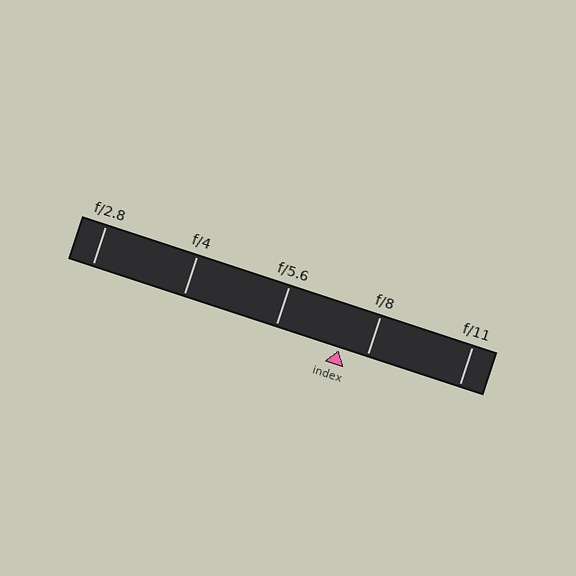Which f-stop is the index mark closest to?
The index mark is closest to f/8.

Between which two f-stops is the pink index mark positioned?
The index mark is between f/5.6 and f/8.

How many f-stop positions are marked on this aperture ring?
There are 5 f-stop positions marked.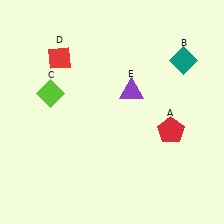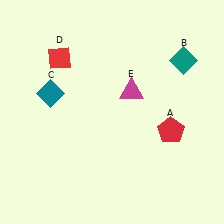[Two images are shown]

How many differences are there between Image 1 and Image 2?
There are 2 differences between the two images.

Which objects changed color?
C changed from lime to teal. E changed from purple to magenta.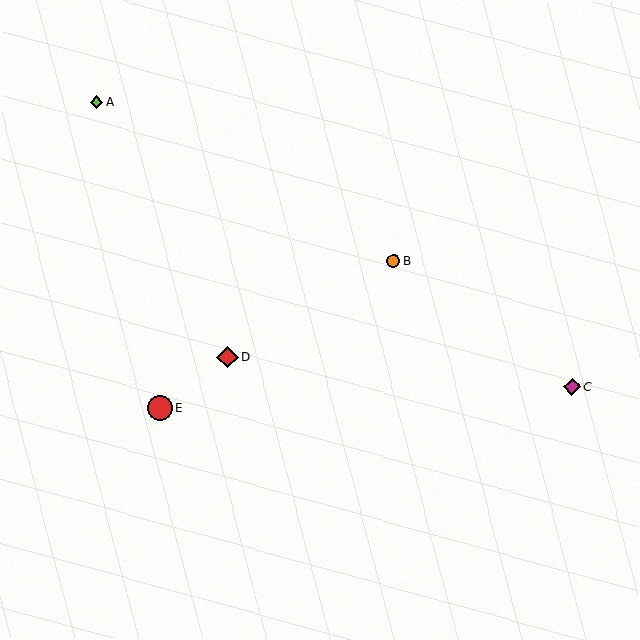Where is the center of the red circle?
The center of the red circle is at (160, 407).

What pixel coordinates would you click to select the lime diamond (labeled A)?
Click at (96, 102) to select the lime diamond A.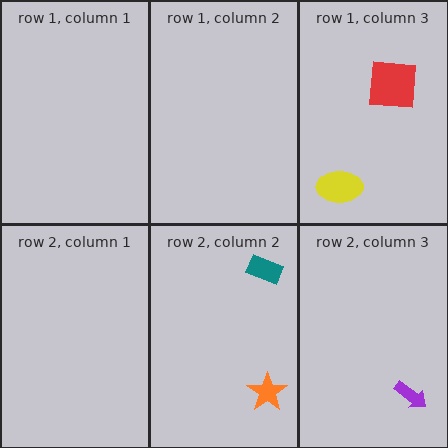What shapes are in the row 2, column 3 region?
The purple arrow.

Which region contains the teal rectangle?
The row 2, column 2 region.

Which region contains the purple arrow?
The row 2, column 3 region.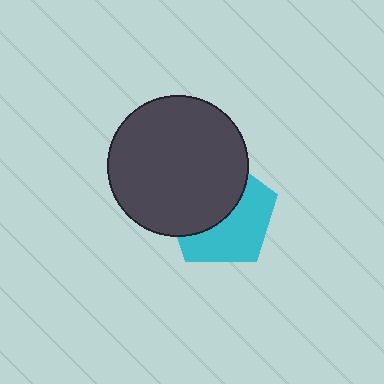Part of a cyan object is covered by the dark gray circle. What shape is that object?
It is a pentagon.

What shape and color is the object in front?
The object in front is a dark gray circle.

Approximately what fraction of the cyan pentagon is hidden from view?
Roughly 51% of the cyan pentagon is hidden behind the dark gray circle.